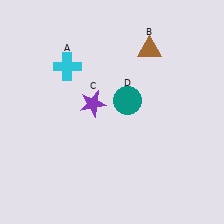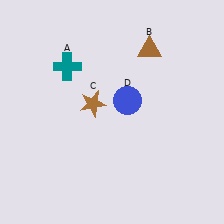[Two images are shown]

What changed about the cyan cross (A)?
In Image 1, A is cyan. In Image 2, it changed to teal.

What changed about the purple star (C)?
In Image 1, C is purple. In Image 2, it changed to brown.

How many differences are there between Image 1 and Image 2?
There are 3 differences between the two images.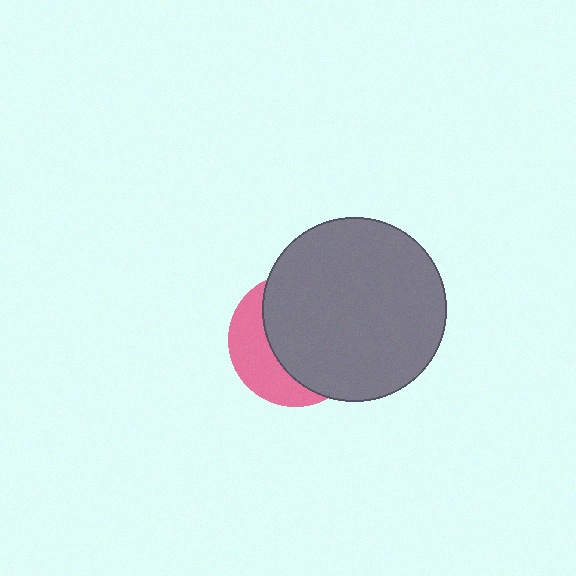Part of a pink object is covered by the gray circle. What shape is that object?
It is a circle.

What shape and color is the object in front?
The object in front is a gray circle.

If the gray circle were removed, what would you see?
You would see the complete pink circle.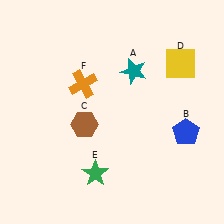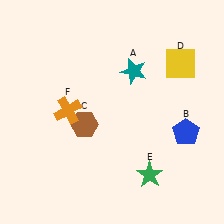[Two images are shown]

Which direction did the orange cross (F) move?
The orange cross (F) moved down.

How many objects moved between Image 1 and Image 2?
2 objects moved between the two images.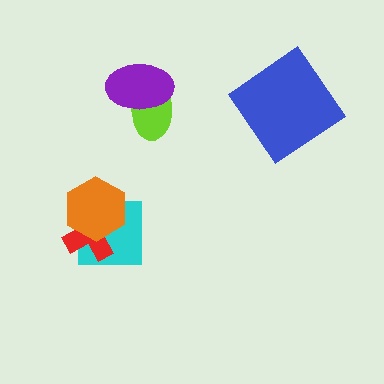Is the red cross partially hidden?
Yes, it is partially covered by another shape.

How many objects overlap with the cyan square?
2 objects overlap with the cyan square.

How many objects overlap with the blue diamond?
0 objects overlap with the blue diamond.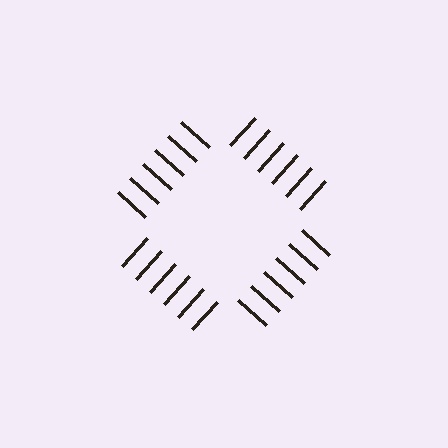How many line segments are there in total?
24 — 6 along each of the 4 edges.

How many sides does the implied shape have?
4 sides — the line-ends trace a square.